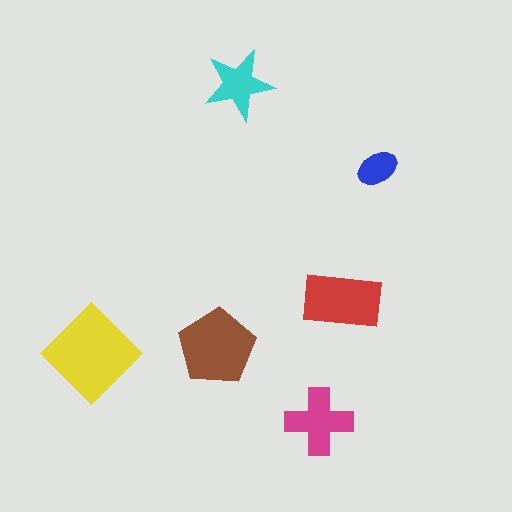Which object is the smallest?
The blue ellipse.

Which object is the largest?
The yellow diamond.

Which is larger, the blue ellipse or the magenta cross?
The magenta cross.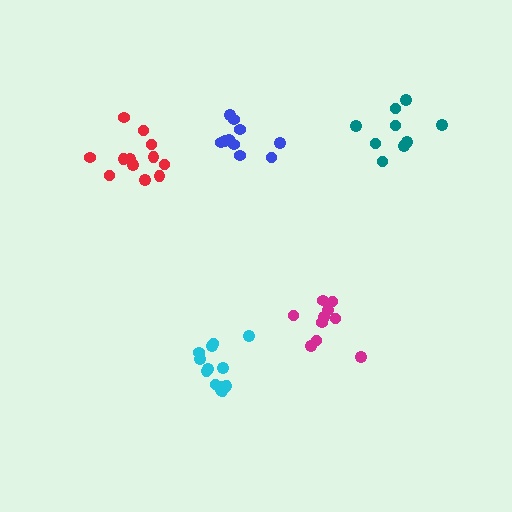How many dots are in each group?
Group 1: 10 dots, Group 2: 10 dots, Group 3: 14 dots, Group 4: 9 dots, Group 5: 12 dots (55 total).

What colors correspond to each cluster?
The clusters are colored: magenta, blue, cyan, teal, red.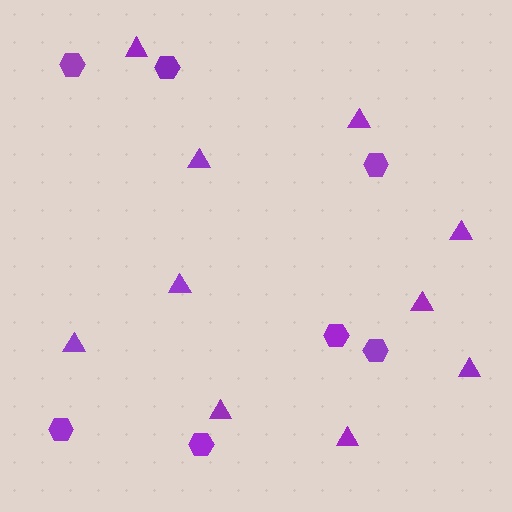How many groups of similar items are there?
There are 2 groups: one group of hexagons (7) and one group of triangles (10).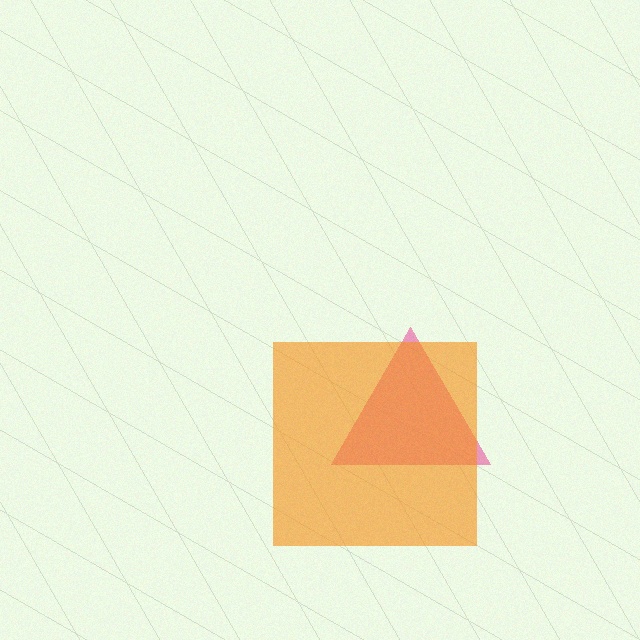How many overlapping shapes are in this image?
There are 2 overlapping shapes in the image.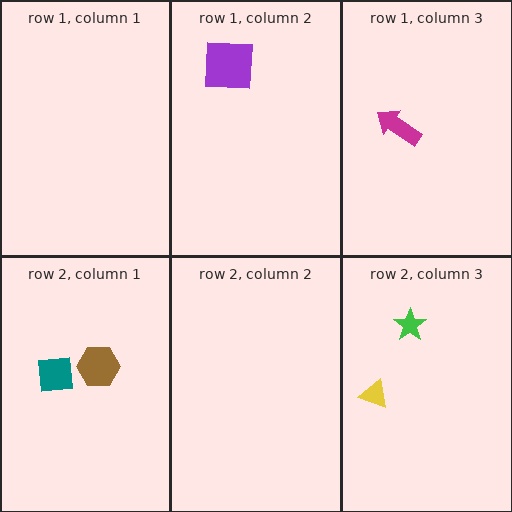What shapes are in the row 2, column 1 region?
The teal square, the brown hexagon.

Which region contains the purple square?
The row 1, column 2 region.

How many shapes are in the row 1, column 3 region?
1.